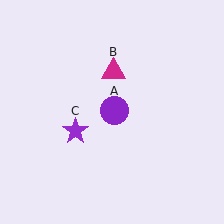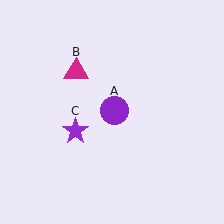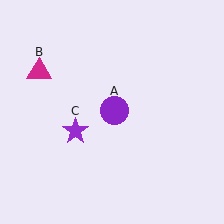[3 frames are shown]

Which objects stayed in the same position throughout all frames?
Purple circle (object A) and purple star (object C) remained stationary.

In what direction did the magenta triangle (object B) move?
The magenta triangle (object B) moved left.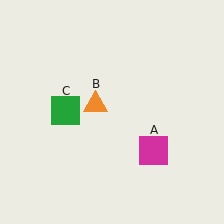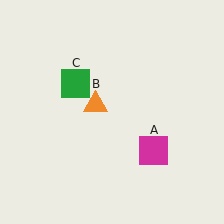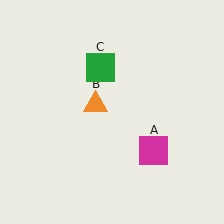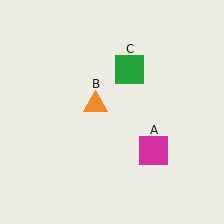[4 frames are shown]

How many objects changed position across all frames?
1 object changed position: green square (object C).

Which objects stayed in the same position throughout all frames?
Magenta square (object A) and orange triangle (object B) remained stationary.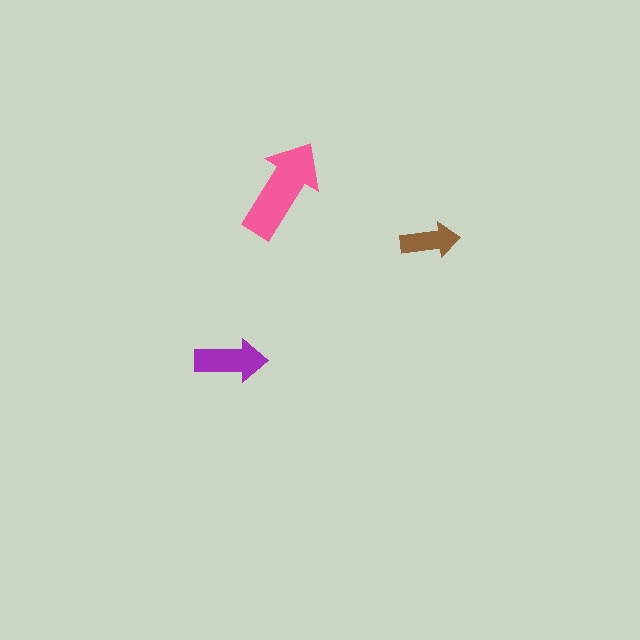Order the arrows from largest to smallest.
the pink one, the purple one, the brown one.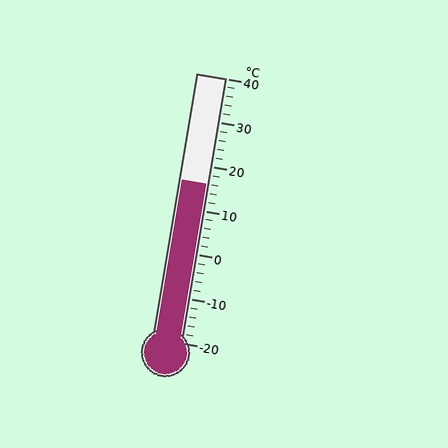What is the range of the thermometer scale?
The thermometer scale ranges from -20°C to 40°C.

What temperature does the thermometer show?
The thermometer shows approximately 16°C.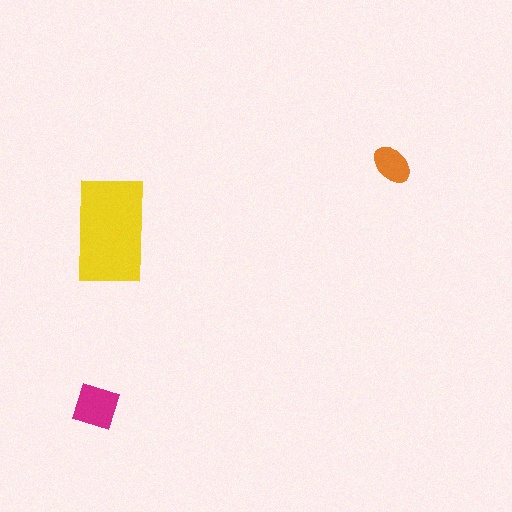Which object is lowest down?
The magenta diamond is bottommost.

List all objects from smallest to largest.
The orange ellipse, the magenta diamond, the yellow rectangle.